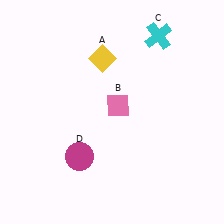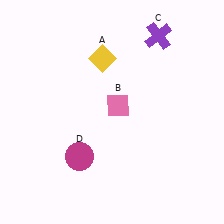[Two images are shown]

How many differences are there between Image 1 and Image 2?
There is 1 difference between the two images.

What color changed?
The cross (C) changed from cyan in Image 1 to purple in Image 2.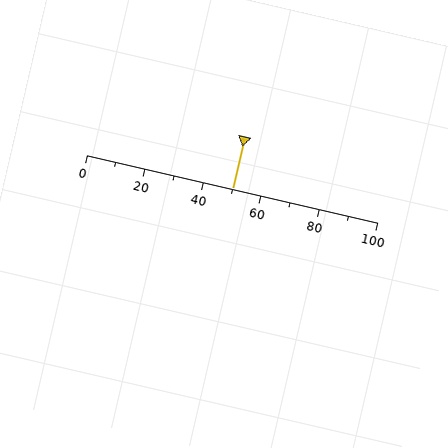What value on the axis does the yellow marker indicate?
The marker indicates approximately 50.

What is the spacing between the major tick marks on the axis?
The major ticks are spaced 20 apart.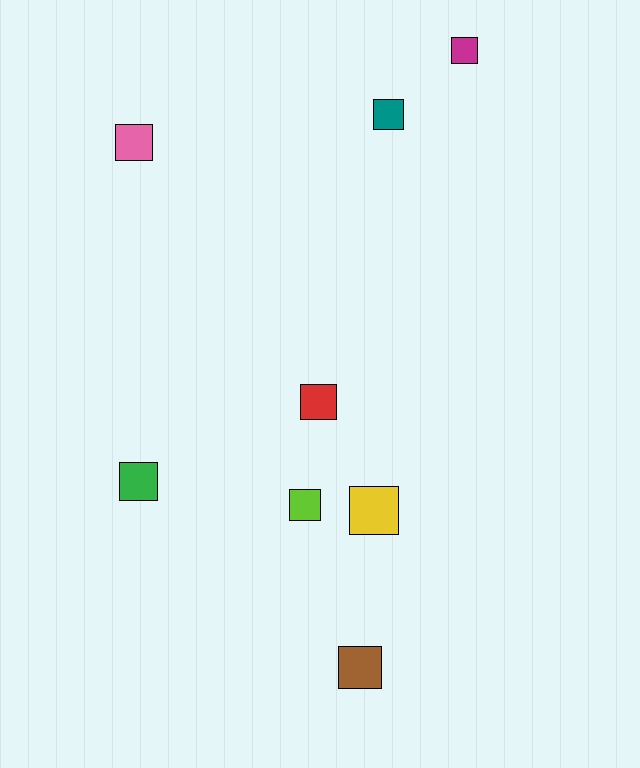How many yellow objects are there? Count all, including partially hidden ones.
There is 1 yellow object.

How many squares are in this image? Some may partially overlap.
There are 8 squares.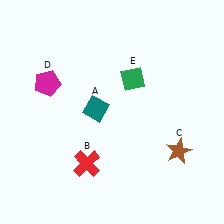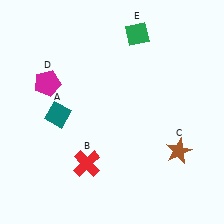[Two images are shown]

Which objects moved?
The objects that moved are: the teal diamond (A), the green diamond (E).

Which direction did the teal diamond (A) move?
The teal diamond (A) moved left.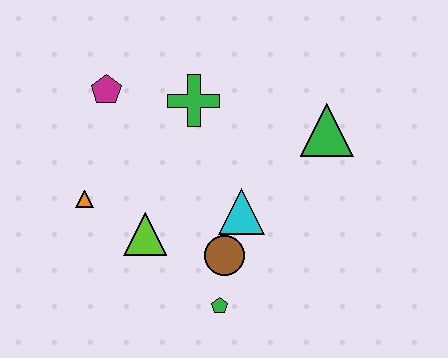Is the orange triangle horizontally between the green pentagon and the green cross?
No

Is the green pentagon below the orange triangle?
Yes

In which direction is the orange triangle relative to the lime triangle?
The orange triangle is to the left of the lime triangle.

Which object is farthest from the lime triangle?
The green triangle is farthest from the lime triangle.